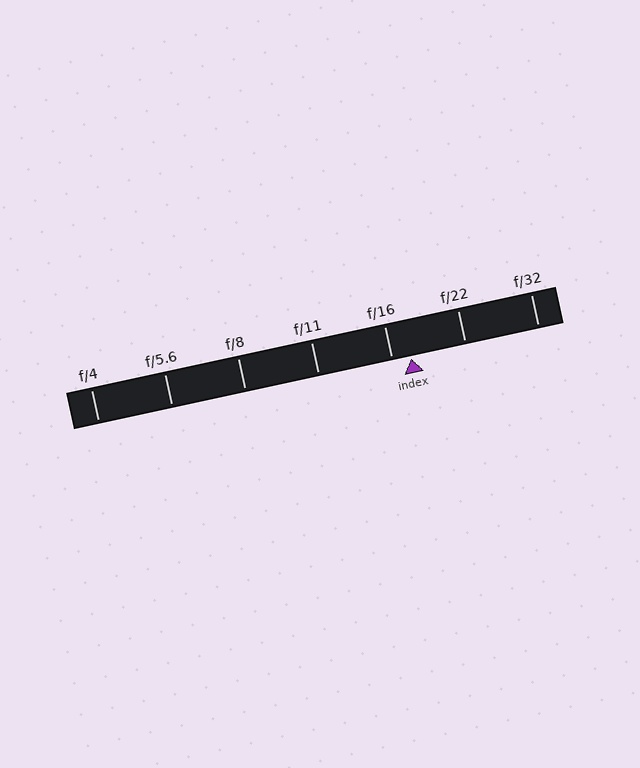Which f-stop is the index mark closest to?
The index mark is closest to f/16.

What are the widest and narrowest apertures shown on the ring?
The widest aperture shown is f/4 and the narrowest is f/32.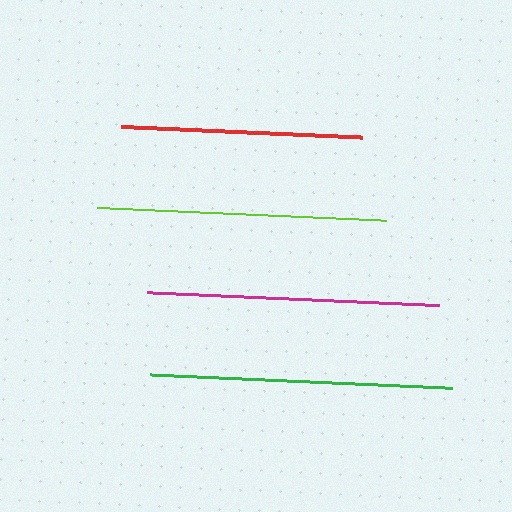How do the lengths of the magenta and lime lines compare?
The magenta and lime lines are approximately the same length.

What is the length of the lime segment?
The lime segment is approximately 290 pixels long.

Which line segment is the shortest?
The red line is the shortest at approximately 241 pixels.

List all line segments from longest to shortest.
From longest to shortest: green, magenta, lime, red.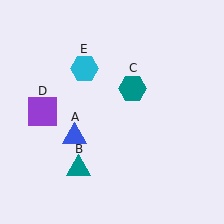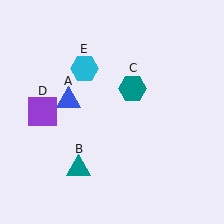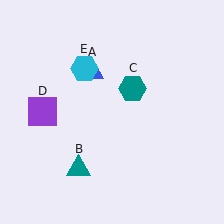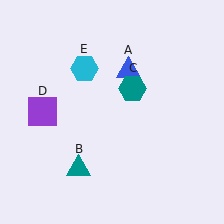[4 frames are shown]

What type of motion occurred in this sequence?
The blue triangle (object A) rotated clockwise around the center of the scene.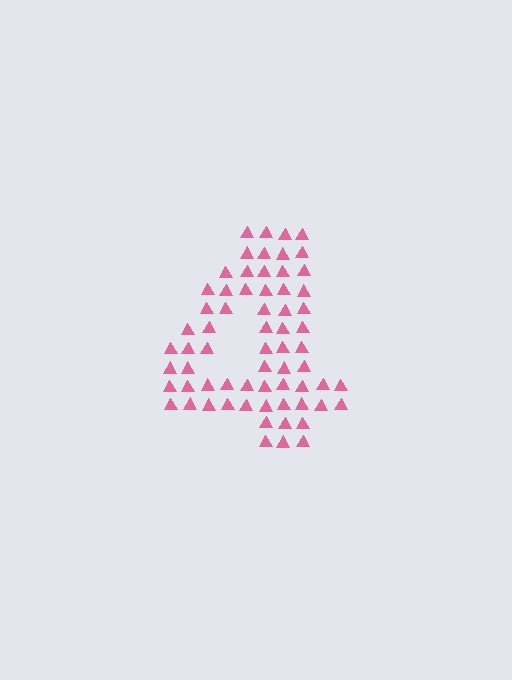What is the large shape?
The large shape is the digit 4.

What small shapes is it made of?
It is made of small triangles.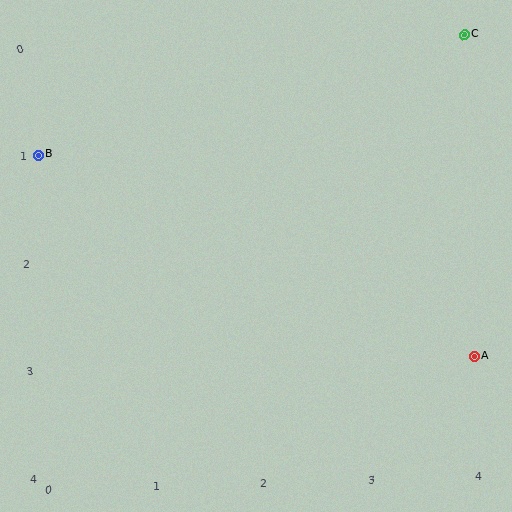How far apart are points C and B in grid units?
Points C and B are 4 columns and 1 row apart (about 4.1 grid units diagonally).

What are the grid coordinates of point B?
Point B is at grid coordinates (0, 1).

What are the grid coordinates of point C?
Point C is at grid coordinates (4, 0).